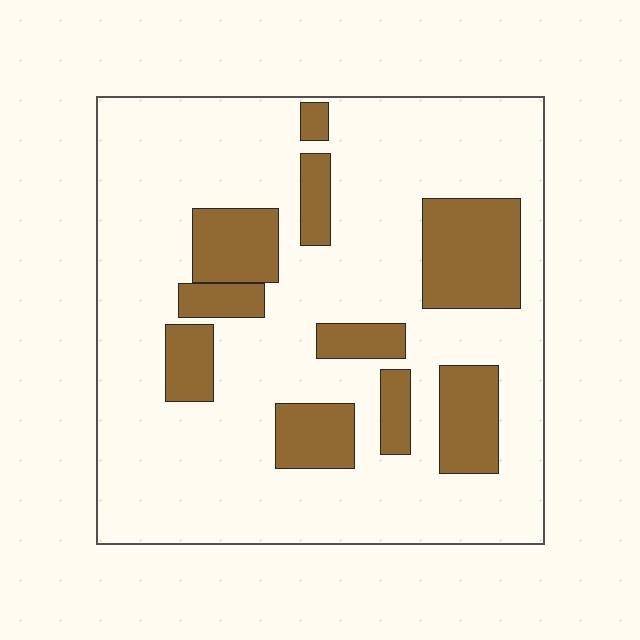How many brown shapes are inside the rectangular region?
10.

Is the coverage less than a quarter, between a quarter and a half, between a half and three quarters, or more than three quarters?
Less than a quarter.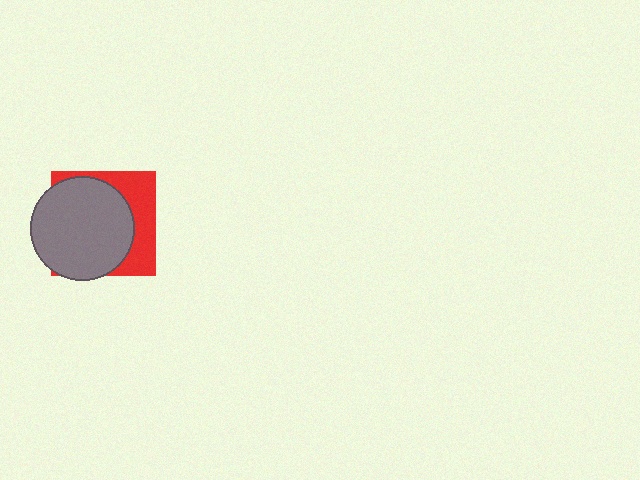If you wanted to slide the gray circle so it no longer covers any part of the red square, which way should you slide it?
Slide it left — that is the most direct way to separate the two shapes.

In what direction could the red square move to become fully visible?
The red square could move right. That would shift it out from behind the gray circle entirely.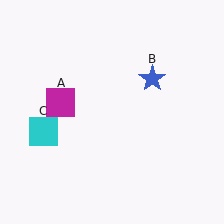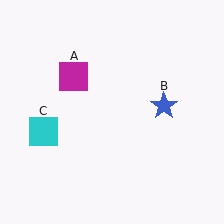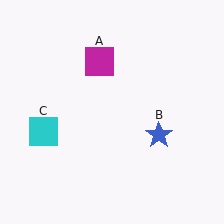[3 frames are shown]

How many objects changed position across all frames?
2 objects changed position: magenta square (object A), blue star (object B).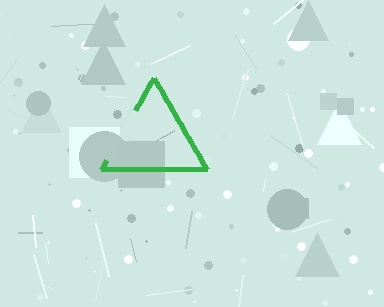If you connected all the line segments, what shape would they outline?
They would outline a triangle.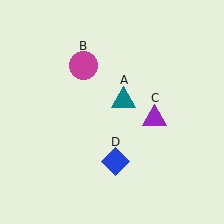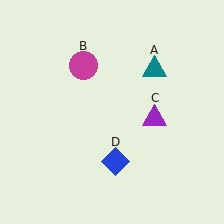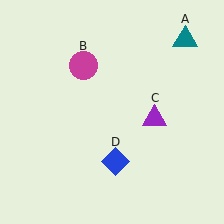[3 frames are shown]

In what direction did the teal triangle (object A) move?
The teal triangle (object A) moved up and to the right.